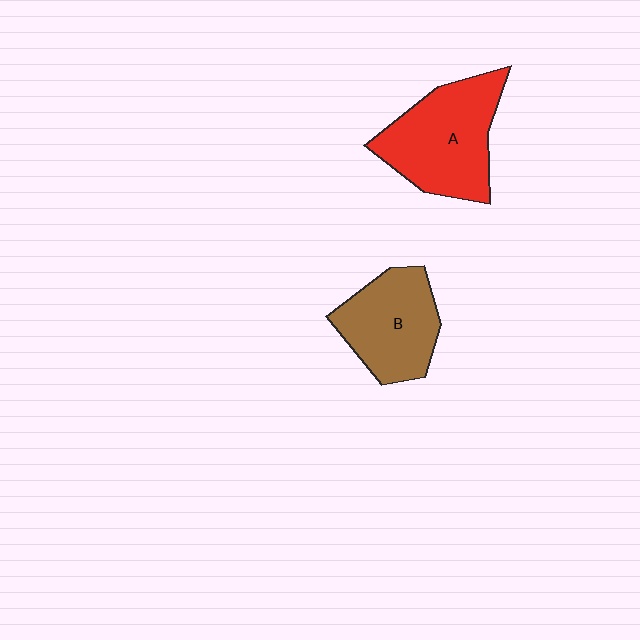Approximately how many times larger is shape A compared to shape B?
Approximately 1.2 times.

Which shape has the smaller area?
Shape B (brown).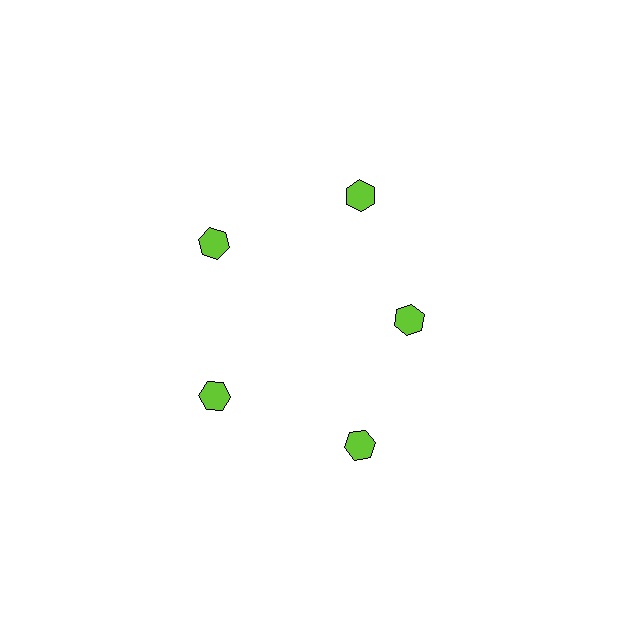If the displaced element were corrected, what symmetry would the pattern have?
It would have 5-fold rotational symmetry — the pattern would map onto itself every 72 degrees.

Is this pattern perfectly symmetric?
No. The 5 lime hexagons are arranged in a ring, but one element near the 3 o'clock position is pulled inward toward the center, breaking the 5-fold rotational symmetry.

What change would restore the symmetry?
The symmetry would be restored by moving it outward, back onto the ring so that all 5 hexagons sit at equal angles and equal distance from the center.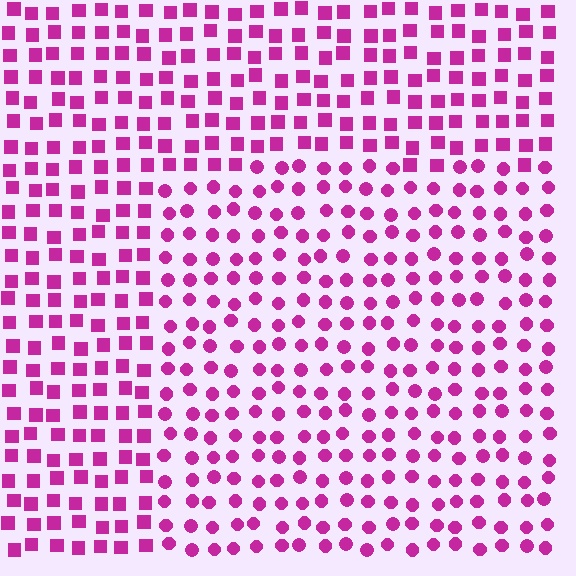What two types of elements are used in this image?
The image uses circles inside the rectangle region and squares outside it.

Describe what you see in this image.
The image is filled with small magenta elements arranged in a uniform grid. A rectangle-shaped region contains circles, while the surrounding area contains squares. The boundary is defined purely by the change in element shape.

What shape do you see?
I see a rectangle.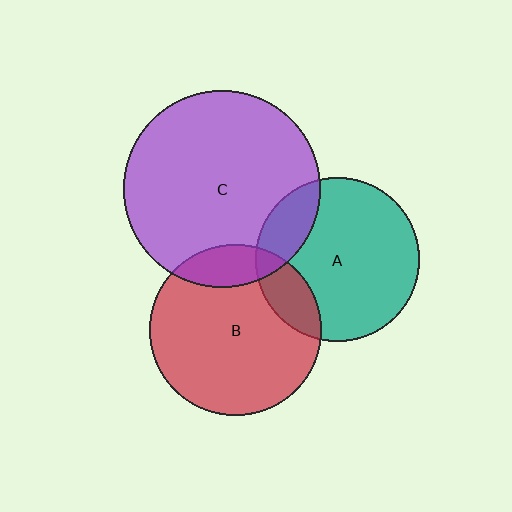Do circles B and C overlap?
Yes.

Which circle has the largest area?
Circle C (purple).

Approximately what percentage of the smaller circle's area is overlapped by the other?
Approximately 15%.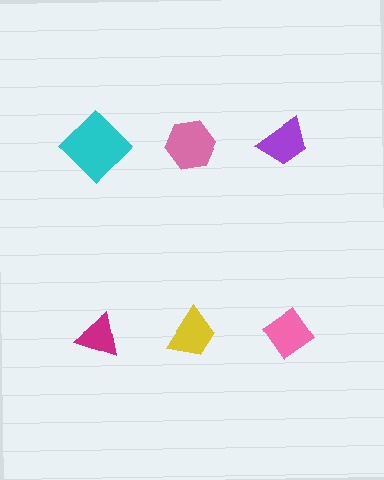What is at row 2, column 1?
A magenta triangle.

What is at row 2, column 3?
A pink diamond.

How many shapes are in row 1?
3 shapes.